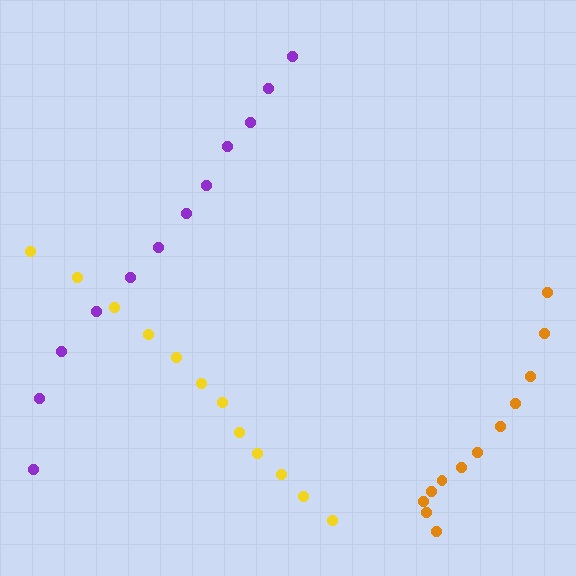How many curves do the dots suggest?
There are 3 distinct paths.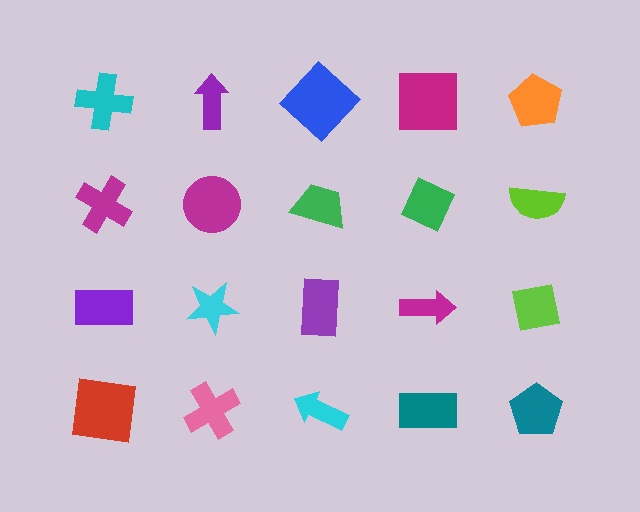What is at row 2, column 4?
A green diamond.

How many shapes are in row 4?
5 shapes.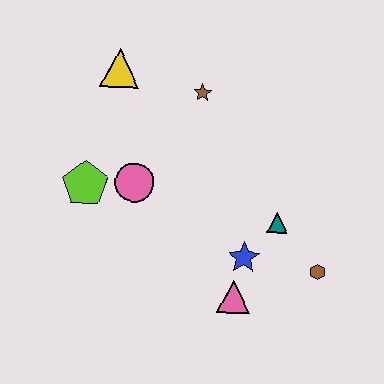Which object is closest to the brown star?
The yellow triangle is closest to the brown star.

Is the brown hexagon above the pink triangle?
Yes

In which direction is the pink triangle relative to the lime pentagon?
The pink triangle is to the right of the lime pentagon.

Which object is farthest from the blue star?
The yellow triangle is farthest from the blue star.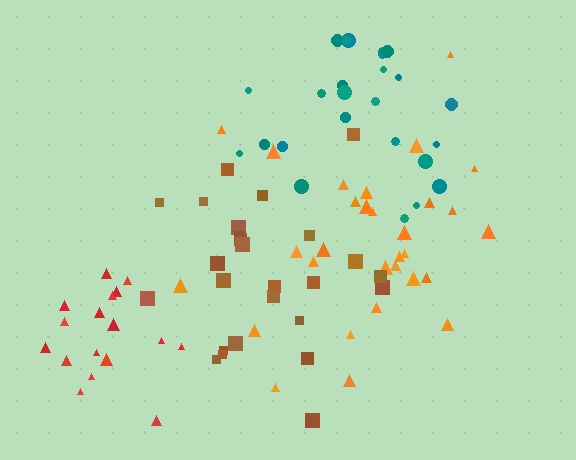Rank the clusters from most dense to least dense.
red, orange, brown, teal.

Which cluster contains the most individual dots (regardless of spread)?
Orange (31).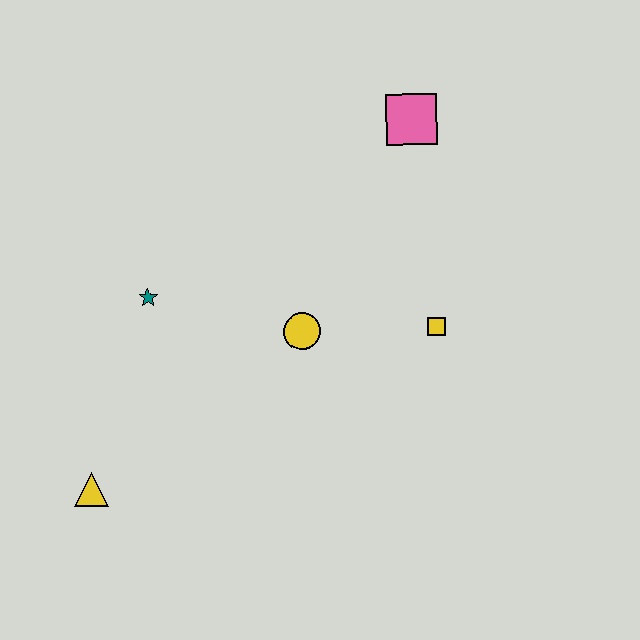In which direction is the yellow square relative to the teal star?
The yellow square is to the right of the teal star.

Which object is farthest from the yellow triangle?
The pink square is farthest from the yellow triangle.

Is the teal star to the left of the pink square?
Yes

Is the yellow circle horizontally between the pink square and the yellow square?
No